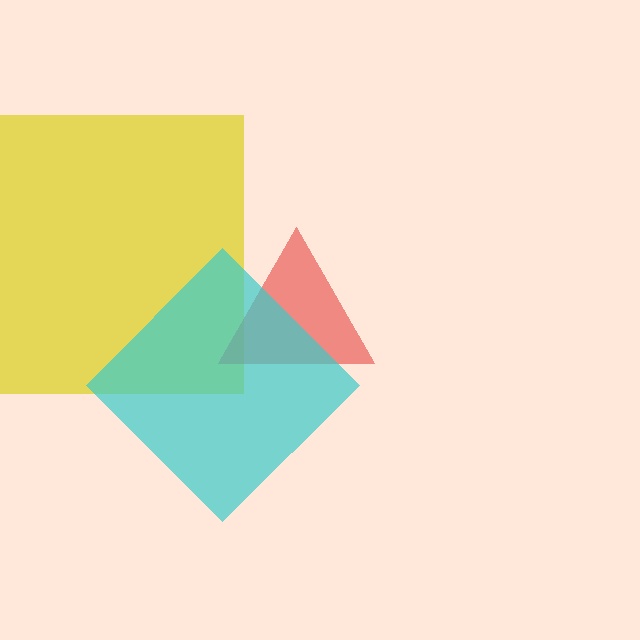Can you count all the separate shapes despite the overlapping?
Yes, there are 3 separate shapes.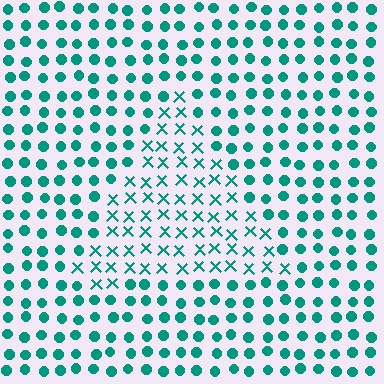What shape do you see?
I see a triangle.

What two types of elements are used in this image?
The image uses X marks inside the triangle region and circles outside it.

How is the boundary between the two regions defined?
The boundary is defined by a change in element shape: X marks inside vs. circles outside. All elements share the same color and spacing.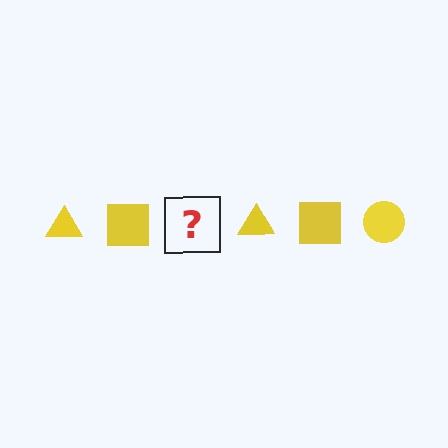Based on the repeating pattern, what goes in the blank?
The blank should be a yellow circle.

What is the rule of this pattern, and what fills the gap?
The rule is that the pattern cycles through triangle, square, circle shapes in yellow. The gap should be filled with a yellow circle.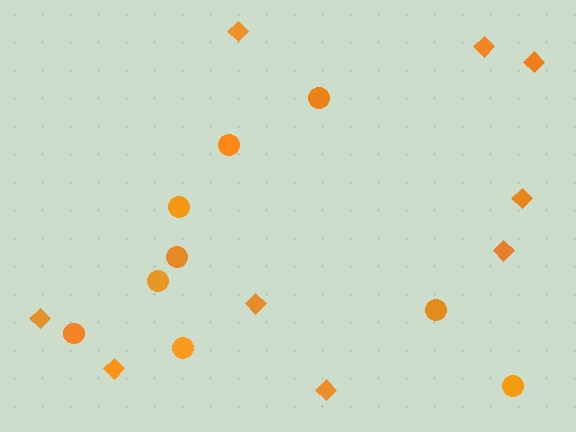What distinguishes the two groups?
There are 2 groups: one group of circles (9) and one group of diamonds (9).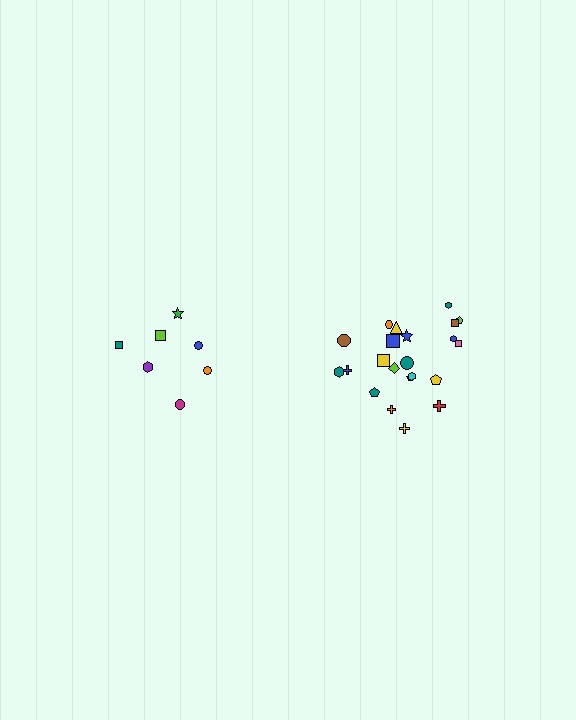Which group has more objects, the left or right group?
The right group.